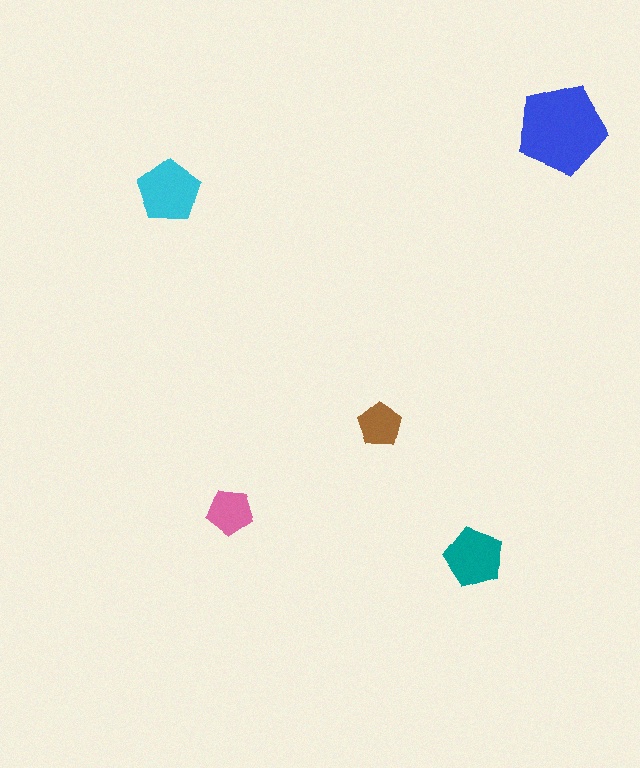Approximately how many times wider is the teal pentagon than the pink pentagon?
About 1.5 times wider.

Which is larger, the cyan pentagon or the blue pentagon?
The blue one.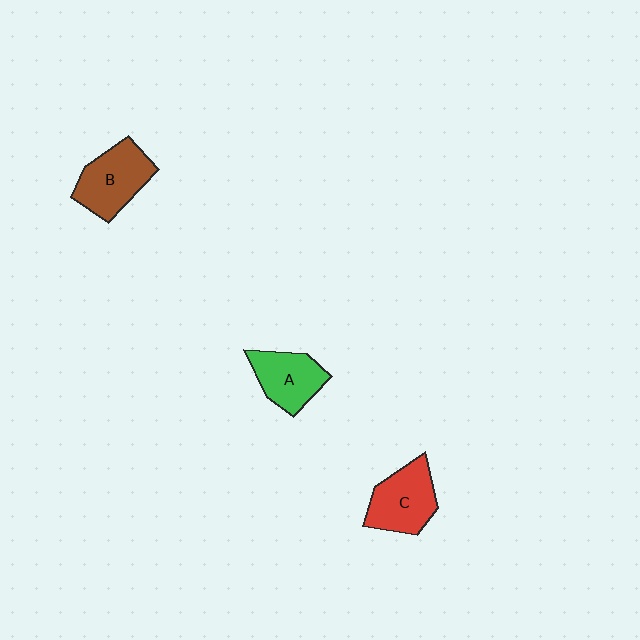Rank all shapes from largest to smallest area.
From largest to smallest: B (brown), C (red), A (green).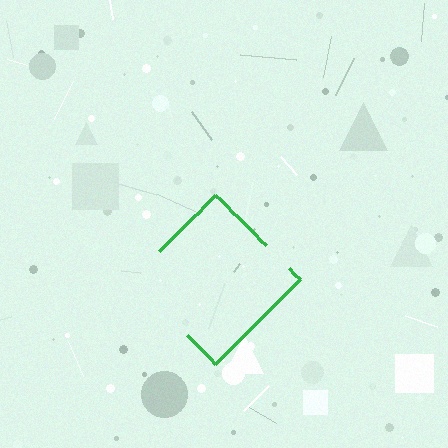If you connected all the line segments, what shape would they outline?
They would outline a diamond.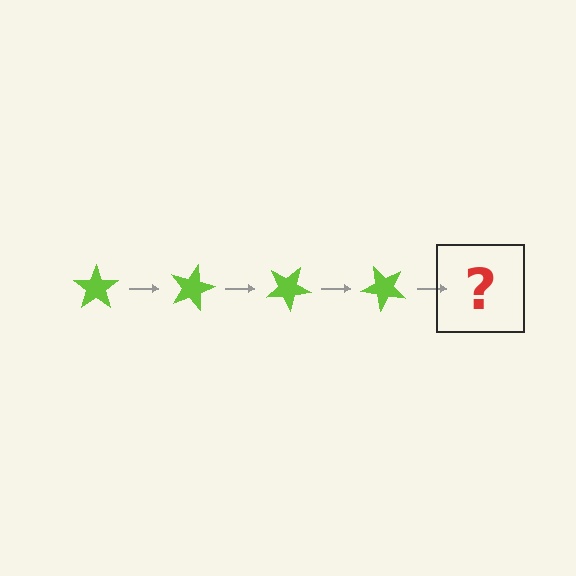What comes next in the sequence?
The next element should be a lime star rotated 60 degrees.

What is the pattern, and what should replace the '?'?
The pattern is that the star rotates 15 degrees each step. The '?' should be a lime star rotated 60 degrees.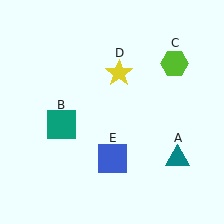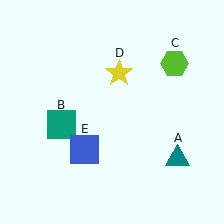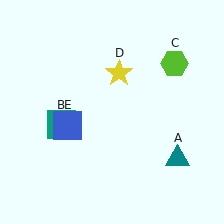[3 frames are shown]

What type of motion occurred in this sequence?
The blue square (object E) rotated clockwise around the center of the scene.